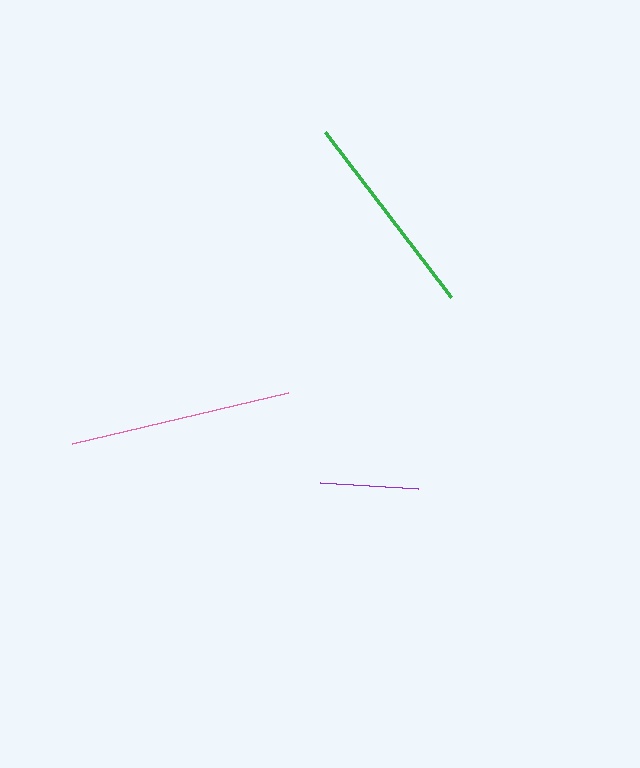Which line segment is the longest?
The pink line is the longest at approximately 222 pixels.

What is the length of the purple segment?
The purple segment is approximately 98 pixels long.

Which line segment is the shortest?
The purple line is the shortest at approximately 98 pixels.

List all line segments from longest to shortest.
From longest to shortest: pink, green, purple.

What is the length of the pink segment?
The pink segment is approximately 222 pixels long.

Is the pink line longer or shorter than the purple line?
The pink line is longer than the purple line.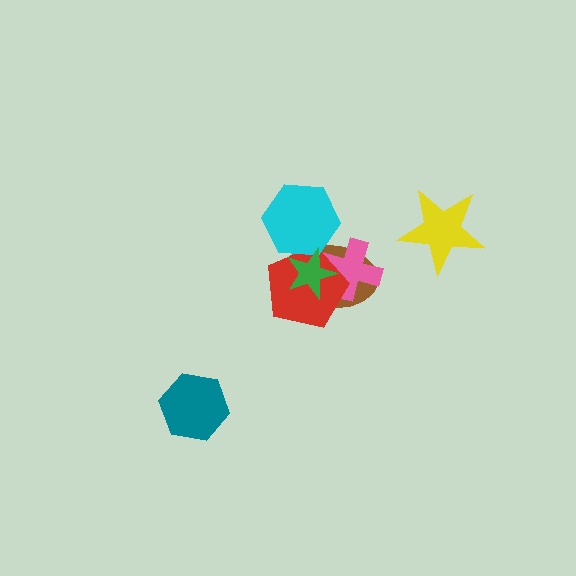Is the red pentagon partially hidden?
Yes, it is partially covered by another shape.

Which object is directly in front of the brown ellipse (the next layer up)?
The pink cross is directly in front of the brown ellipse.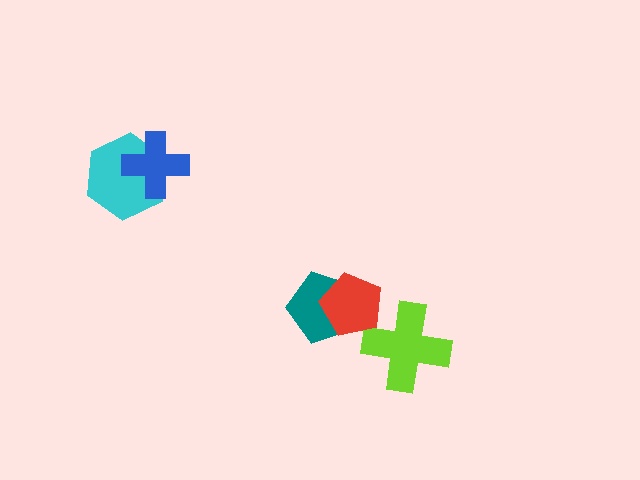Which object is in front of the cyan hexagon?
The blue cross is in front of the cyan hexagon.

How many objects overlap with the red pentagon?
2 objects overlap with the red pentagon.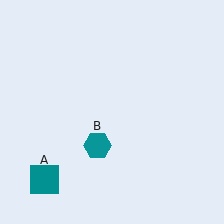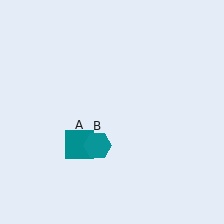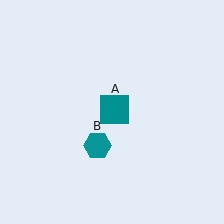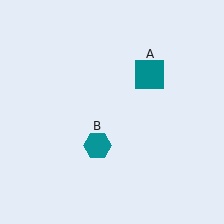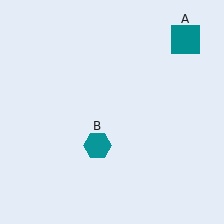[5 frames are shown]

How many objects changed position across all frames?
1 object changed position: teal square (object A).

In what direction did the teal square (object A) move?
The teal square (object A) moved up and to the right.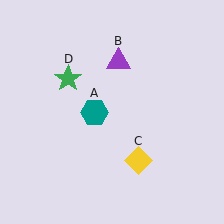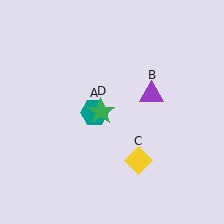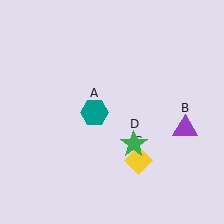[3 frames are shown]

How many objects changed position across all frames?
2 objects changed position: purple triangle (object B), green star (object D).